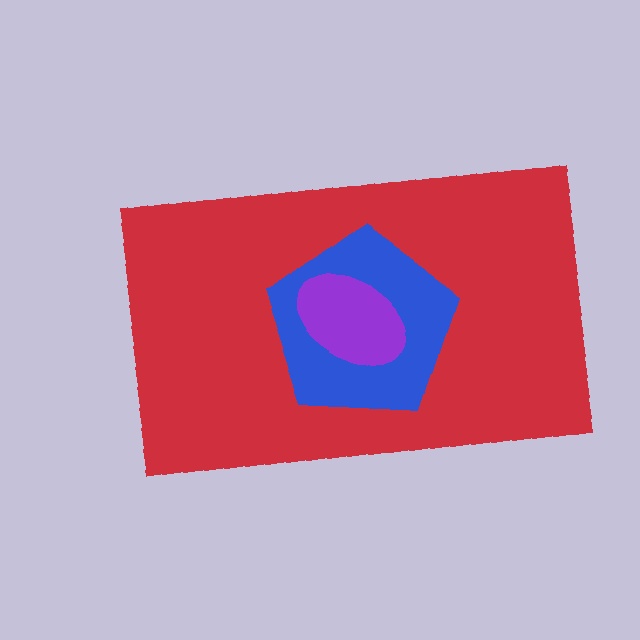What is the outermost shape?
The red rectangle.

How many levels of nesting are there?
3.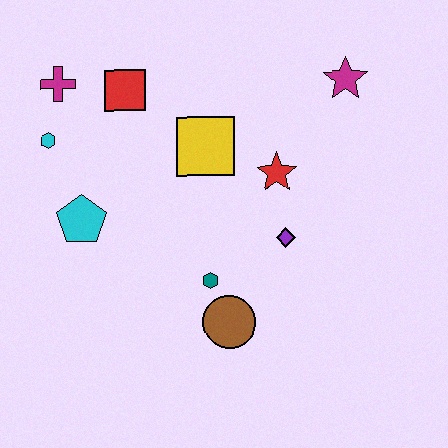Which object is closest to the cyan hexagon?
The magenta cross is closest to the cyan hexagon.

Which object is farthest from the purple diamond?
The magenta cross is farthest from the purple diamond.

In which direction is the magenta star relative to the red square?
The magenta star is to the right of the red square.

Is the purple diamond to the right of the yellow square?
Yes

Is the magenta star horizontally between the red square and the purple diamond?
No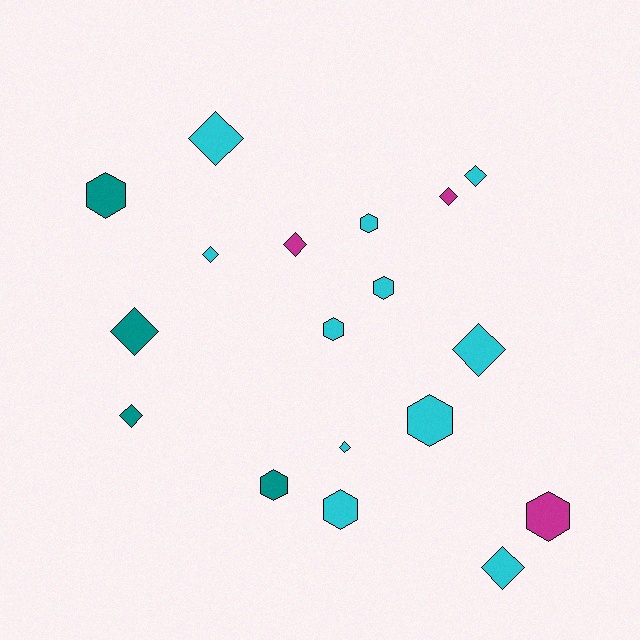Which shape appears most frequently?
Diamond, with 10 objects.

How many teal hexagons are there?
There are 2 teal hexagons.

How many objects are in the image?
There are 18 objects.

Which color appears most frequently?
Cyan, with 11 objects.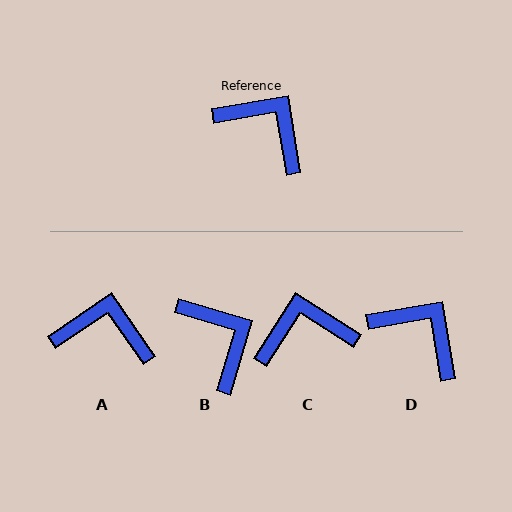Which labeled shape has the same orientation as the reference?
D.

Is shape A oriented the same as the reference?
No, it is off by about 25 degrees.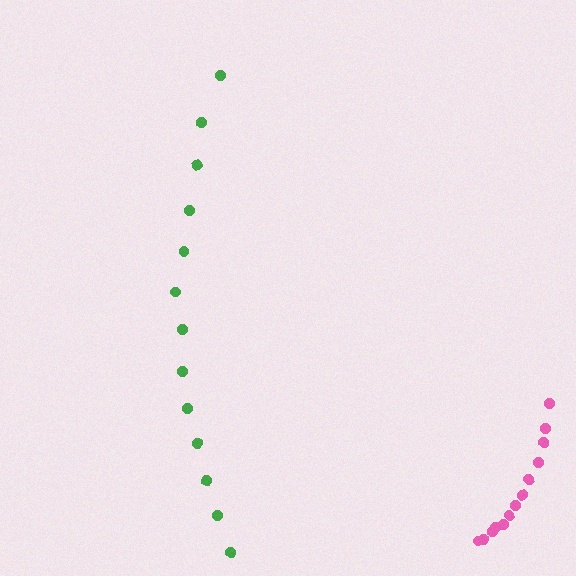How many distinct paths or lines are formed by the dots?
There are 2 distinct paths.